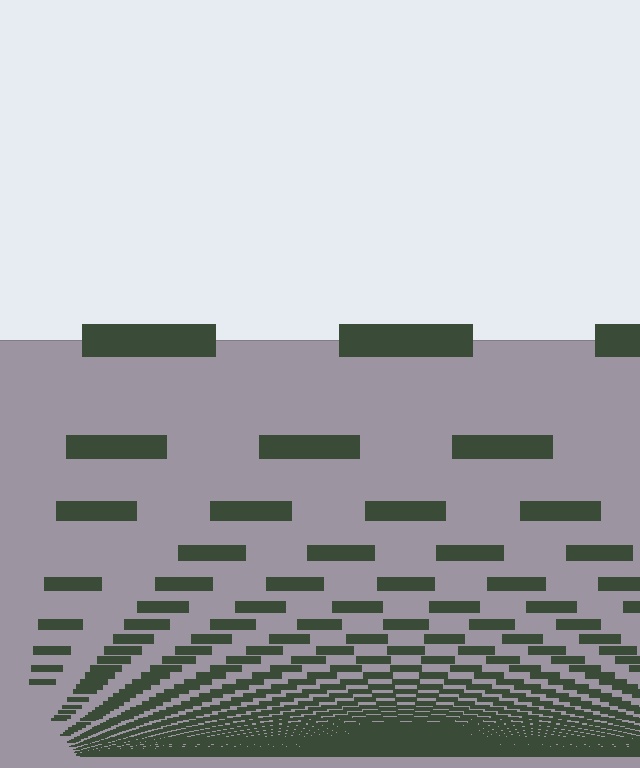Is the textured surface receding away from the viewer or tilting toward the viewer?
The surface appears to tilt toward the viewer. Texture elements get larger and sparser toward the top.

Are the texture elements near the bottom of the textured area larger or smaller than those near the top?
Smaller. The gradient is inverted — elements near the bottom are smaller and denser.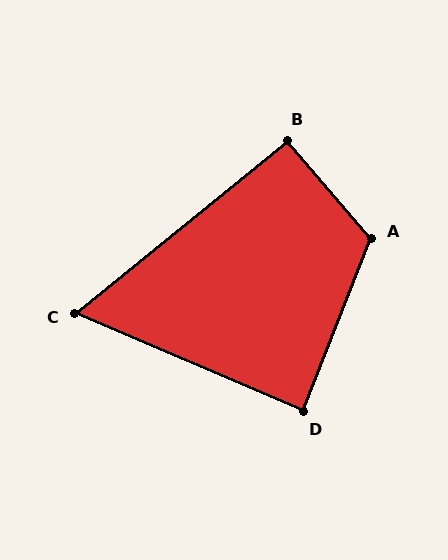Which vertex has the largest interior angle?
A, at approximately 118 degrees.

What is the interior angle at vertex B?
Approximately 92 degrees (approximately right).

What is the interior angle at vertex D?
Approximately 88 degrees (approximately right).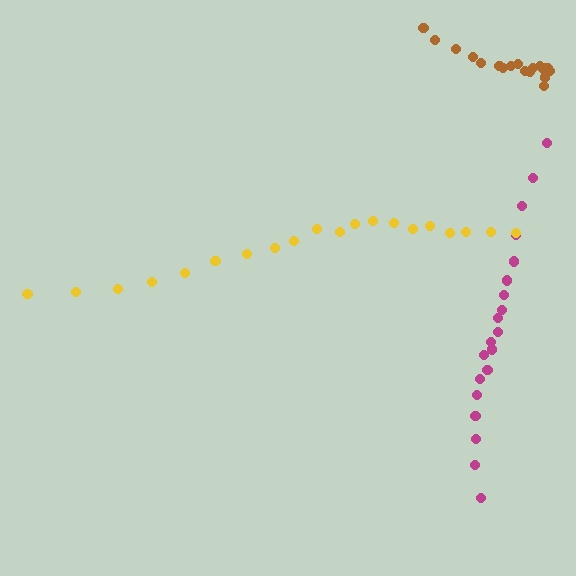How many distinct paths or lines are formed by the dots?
There are 3 distinct paths.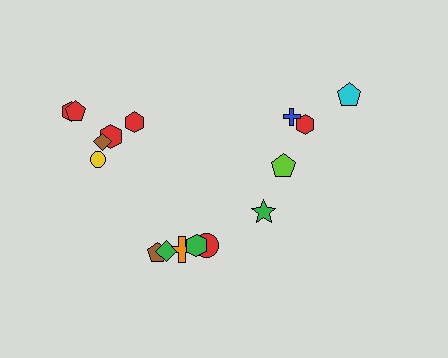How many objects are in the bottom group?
There are 6 objects.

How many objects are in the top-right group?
There are 4 objects.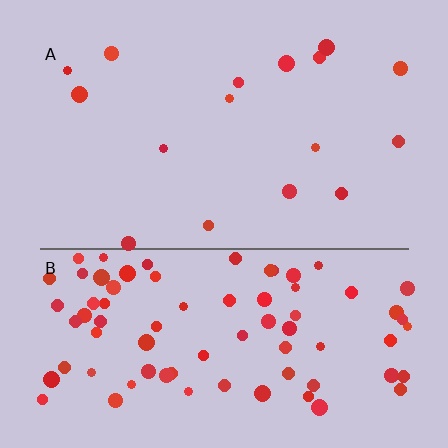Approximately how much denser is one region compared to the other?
Approximately 4.9× — region B over region A.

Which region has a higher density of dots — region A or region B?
B (the bottom).